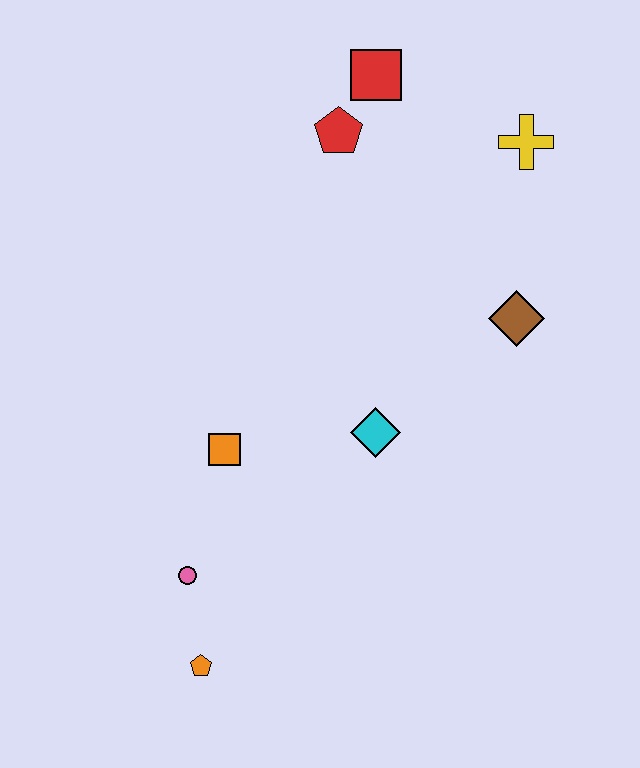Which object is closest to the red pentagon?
The red square is closest to the red pentagon.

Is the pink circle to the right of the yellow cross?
No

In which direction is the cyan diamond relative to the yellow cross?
The cyan diamond is below the yellow cross.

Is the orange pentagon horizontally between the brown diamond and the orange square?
No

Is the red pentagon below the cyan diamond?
No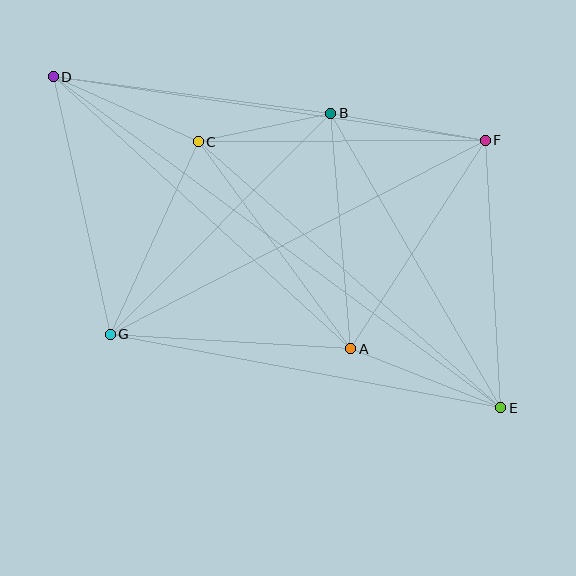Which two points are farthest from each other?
Points D and E are farthest from each other.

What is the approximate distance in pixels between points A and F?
The distance between A and F is approximately 248 pixels.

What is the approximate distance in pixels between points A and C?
The distance between A and C is approximately 257 pixels.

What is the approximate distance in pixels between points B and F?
The distance between B and F is approximately 156 pixels.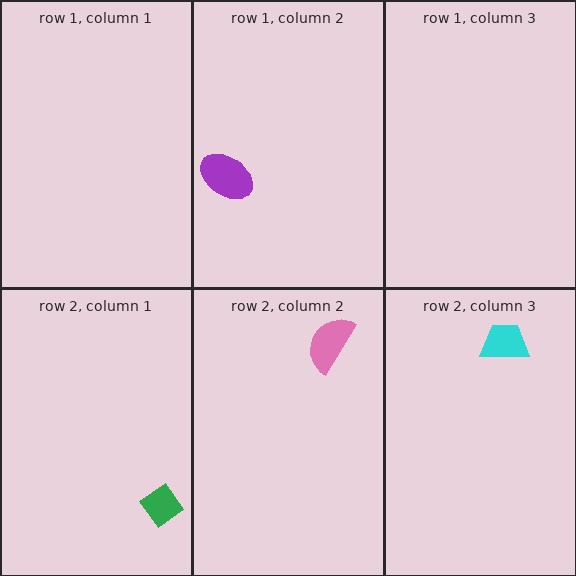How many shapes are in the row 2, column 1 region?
1.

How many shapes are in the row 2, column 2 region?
1.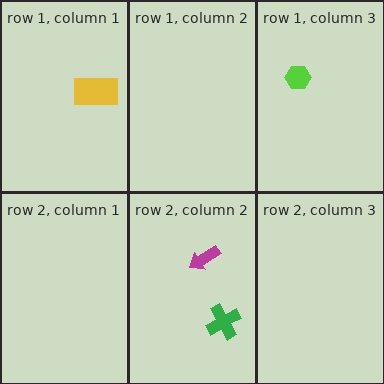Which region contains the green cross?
The row 2, column 2 region.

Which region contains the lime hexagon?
The row 1, column 3 region.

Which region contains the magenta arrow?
The row 2, column 2 region.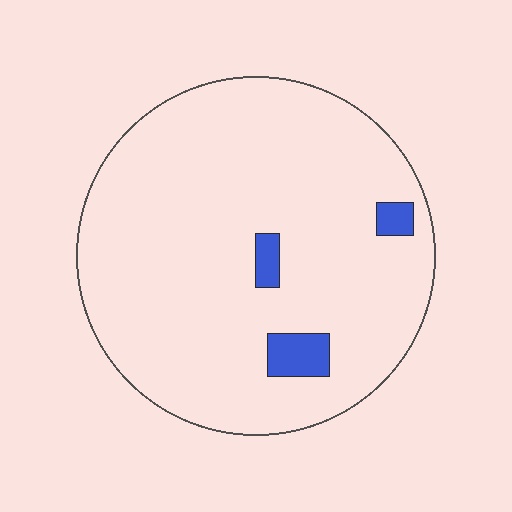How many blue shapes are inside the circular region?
3.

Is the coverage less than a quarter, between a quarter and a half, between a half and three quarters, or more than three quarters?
Less than a quarter.